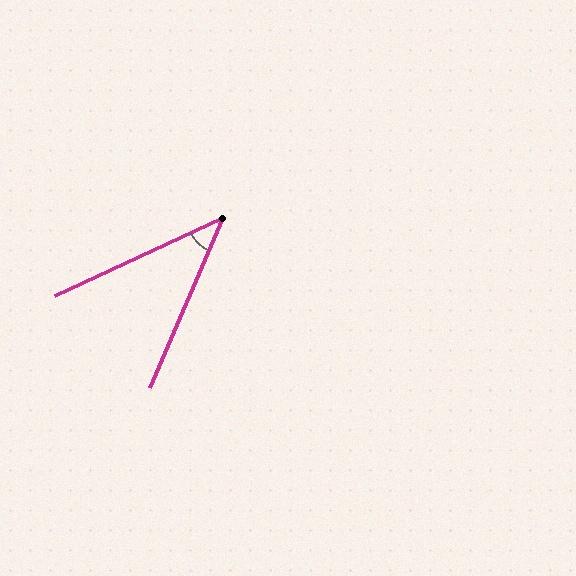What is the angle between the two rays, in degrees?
Approximately 42 degrees.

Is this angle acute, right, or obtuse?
It is acute.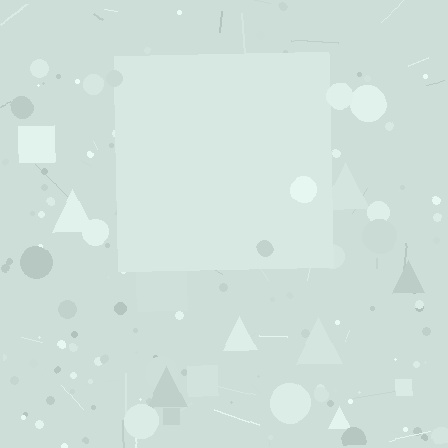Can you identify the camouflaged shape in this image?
The camouflaged shape is a square.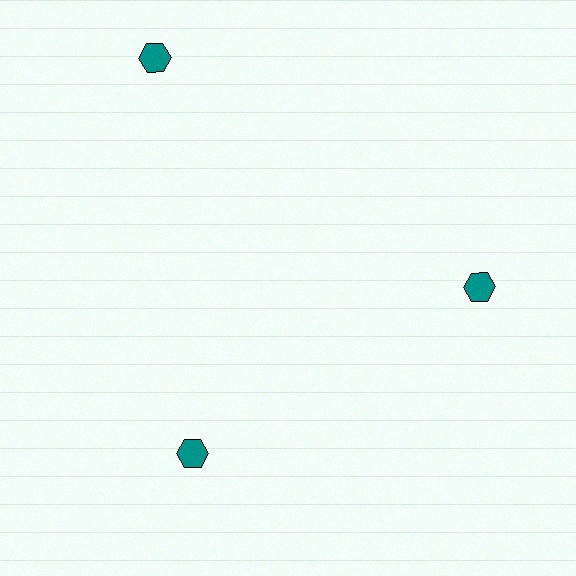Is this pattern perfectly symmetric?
No. The 3 teal hexagons are arranged in a ring, but one element near the 11 o'clock position is pushed outward from the center, breaking the 3-fold rotational symmetry.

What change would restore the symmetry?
The symmetry would be restored by moving it inward, back onto the ring so that all 3 hexagons sit at equal angles and equal distance from the center.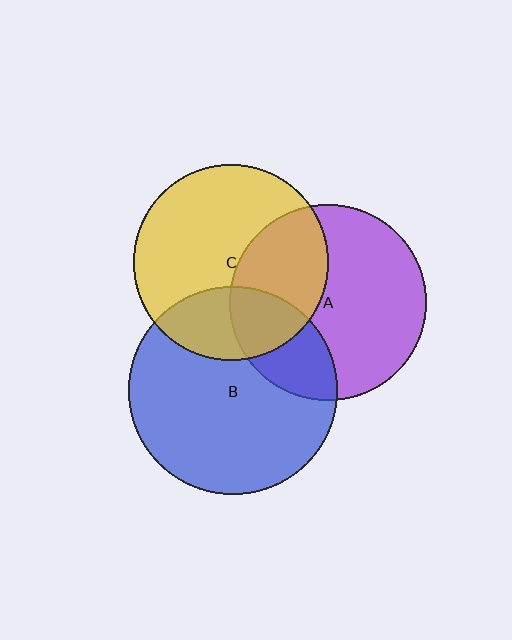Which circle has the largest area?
Circle B (blue).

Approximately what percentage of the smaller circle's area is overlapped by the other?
Approximately 25%.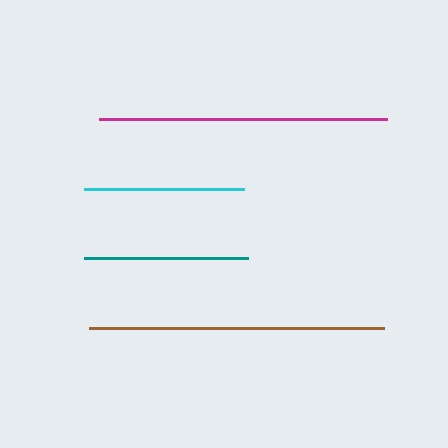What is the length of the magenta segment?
The magenta segment is approximately 289 pixels long.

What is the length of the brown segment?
The brown segment is approximately 295 pixels long.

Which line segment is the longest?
The brown line is the longest at approximately 295 pixels.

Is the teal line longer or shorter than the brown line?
The brown line is longer than the teal line.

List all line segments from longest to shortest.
From longest to shortest: brown, magenta, teal, cyan.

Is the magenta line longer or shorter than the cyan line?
The magenta line is longer than the cyan line.